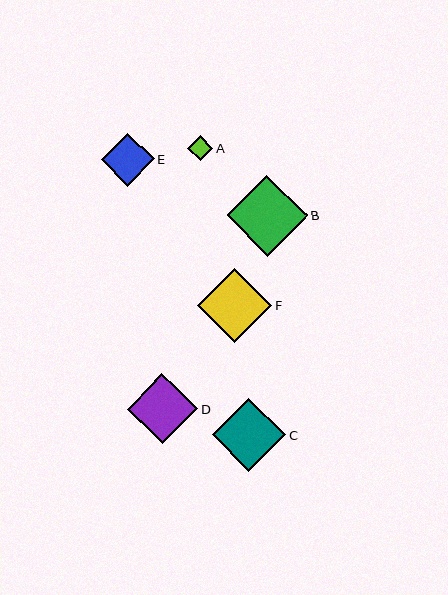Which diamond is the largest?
Diamond B is the largest with a size of approximately 81 pixels.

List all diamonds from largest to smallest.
From largest to smallest: B, F, C, D, E, A.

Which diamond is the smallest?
Diamond A is the smallest with a size of approximately 25 pixels.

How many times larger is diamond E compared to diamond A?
Diamond E is approximately 2.1 times the size of diamond A.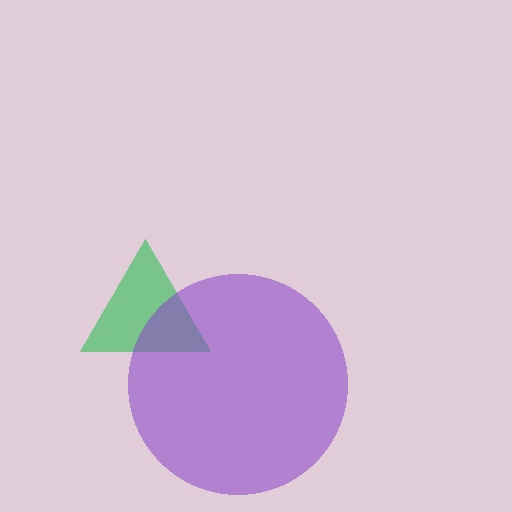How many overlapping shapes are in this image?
There are 2 overlapping shapes in the image.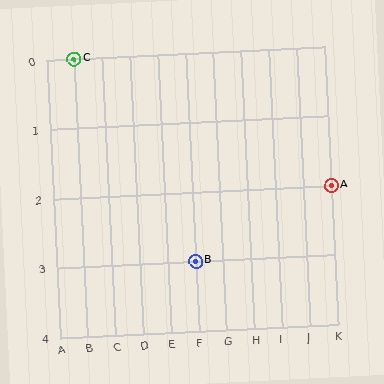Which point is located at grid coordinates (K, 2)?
Point A is at (K, 2).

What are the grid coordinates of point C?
Point C is at grid coordinates (B, 0).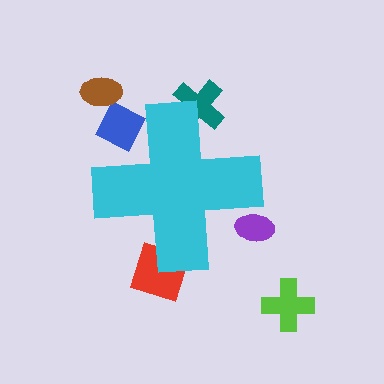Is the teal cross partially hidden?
Yes, the teal cross is partially hidden behind the cyan cross.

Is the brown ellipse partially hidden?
No, the brown ellipse is fully visible.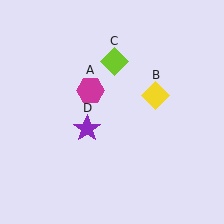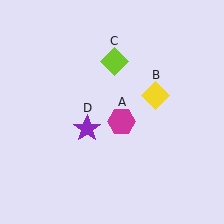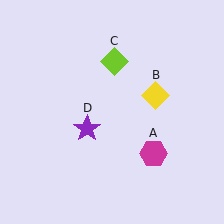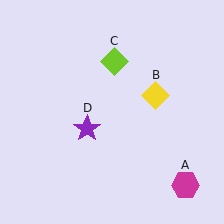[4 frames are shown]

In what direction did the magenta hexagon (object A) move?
The magenta hexagon (object A) moved down and to the right.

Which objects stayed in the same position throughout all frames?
Yellow diamond (object B) and lime diamond (object C) and purple star (object D) remained stationary.